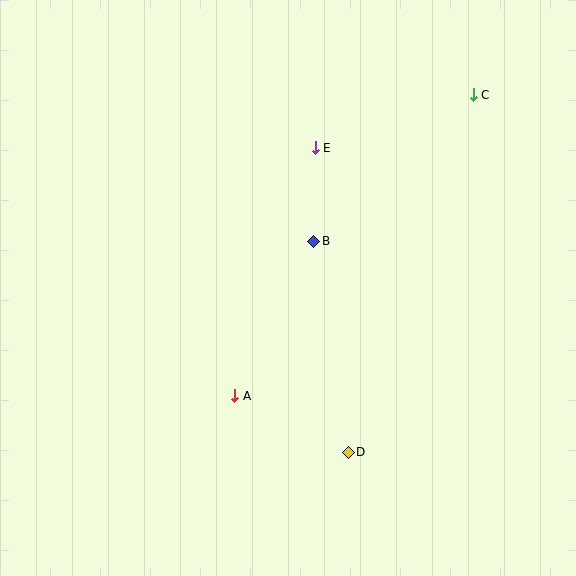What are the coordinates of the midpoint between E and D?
The midpoint between E and D is at (332, 300).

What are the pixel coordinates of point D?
Point D is at (348, 452).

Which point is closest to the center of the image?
Point B at (314, 241) is closest to the center.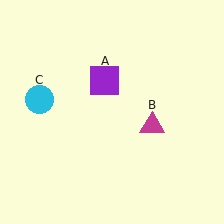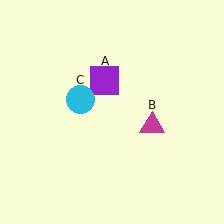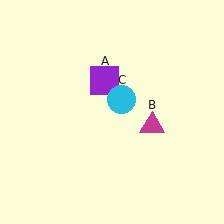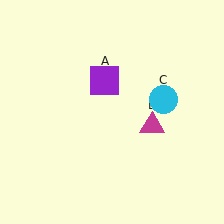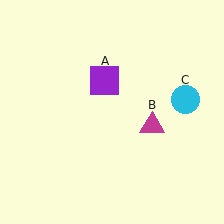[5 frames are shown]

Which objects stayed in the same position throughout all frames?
Purple square (object A) and magenta triangle (object B) remained stationary.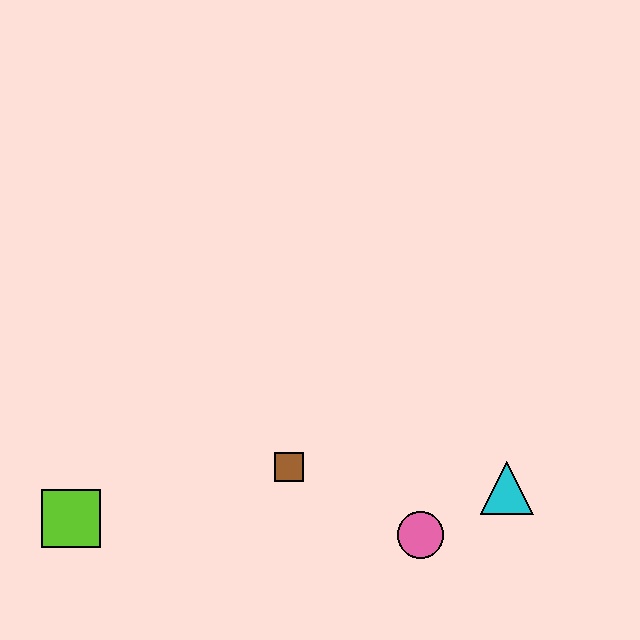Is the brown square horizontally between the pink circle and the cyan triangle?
No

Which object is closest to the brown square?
The pink circle is closest to the brown square.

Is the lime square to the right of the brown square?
No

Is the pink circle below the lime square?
Yes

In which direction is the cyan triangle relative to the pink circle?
The cyan triangle is to the right of the pink circle.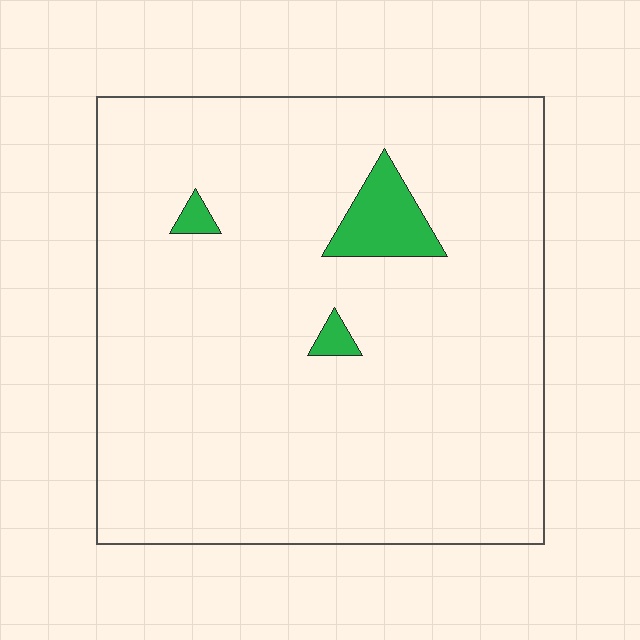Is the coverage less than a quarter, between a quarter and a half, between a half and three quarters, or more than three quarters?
Less than a quarter.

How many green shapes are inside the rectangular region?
3.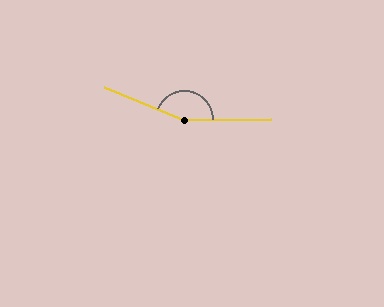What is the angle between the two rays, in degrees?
Approximately 157 degrees.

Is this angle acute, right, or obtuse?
It is obtuse.